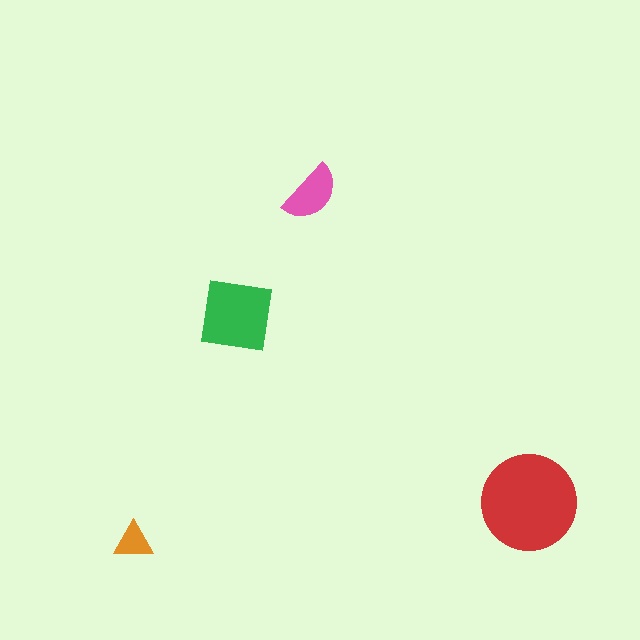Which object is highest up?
The pink semicircle is topmost.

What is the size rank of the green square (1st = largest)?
2nd.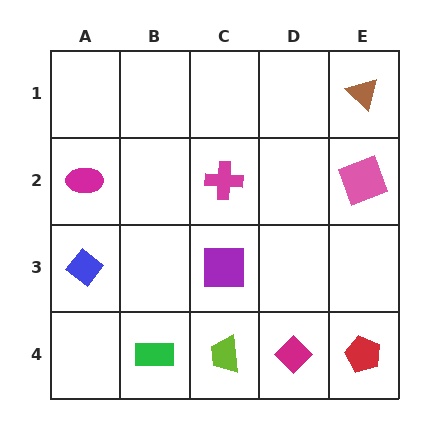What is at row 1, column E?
A brown triangle.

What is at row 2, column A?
A magenta ellipse.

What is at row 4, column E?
A red pentagon.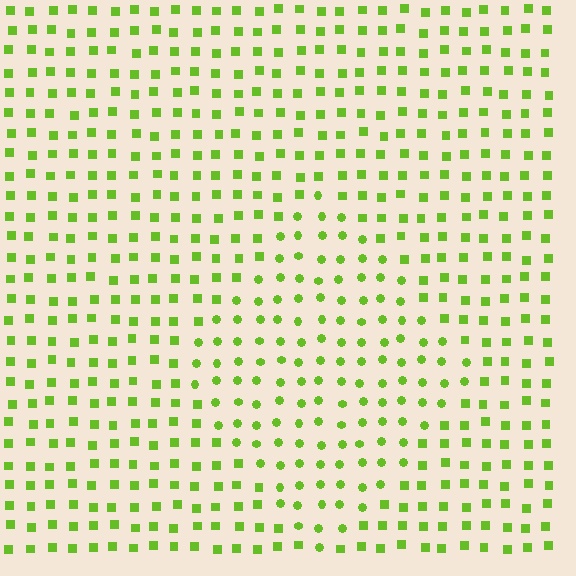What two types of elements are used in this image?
The image uses circles inside the diamond region and squares outside it.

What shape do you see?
I see a diamond.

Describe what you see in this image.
The image is filled with small lime elements arranged in a uniform grid. A diamond-shaped region contains circles, while the surrounding area contains squares. The boundary is defined purely by the change in element shape.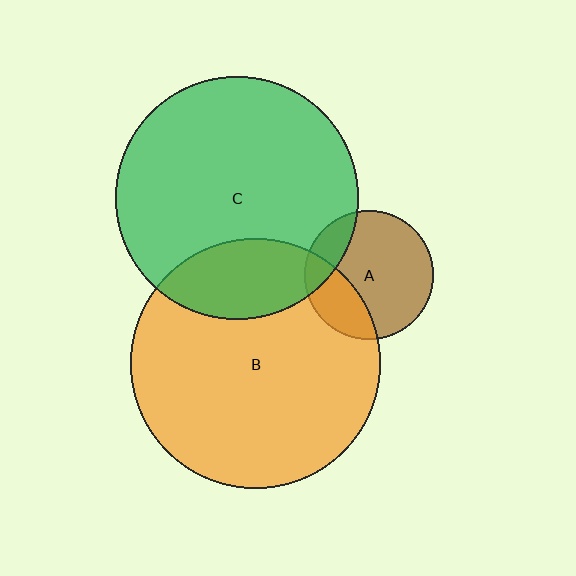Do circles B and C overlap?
Yes.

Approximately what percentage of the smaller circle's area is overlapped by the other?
Approximately 20%.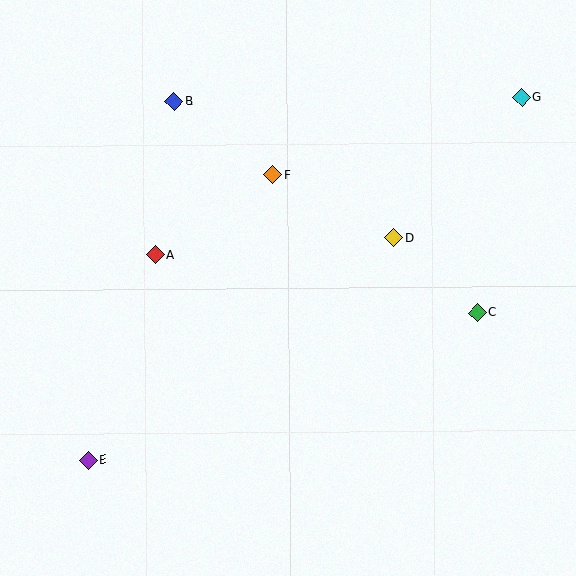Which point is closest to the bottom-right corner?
Point C is closest to the bottom-right corner.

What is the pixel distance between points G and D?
The distance between G and D is 190 pixels.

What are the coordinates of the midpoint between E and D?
The midpoint between E and D is at (241, 349).